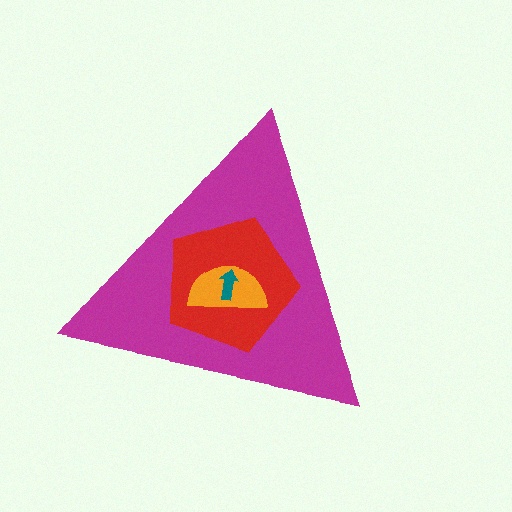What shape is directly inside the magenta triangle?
The red pentagon.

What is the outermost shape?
The magenta triangle.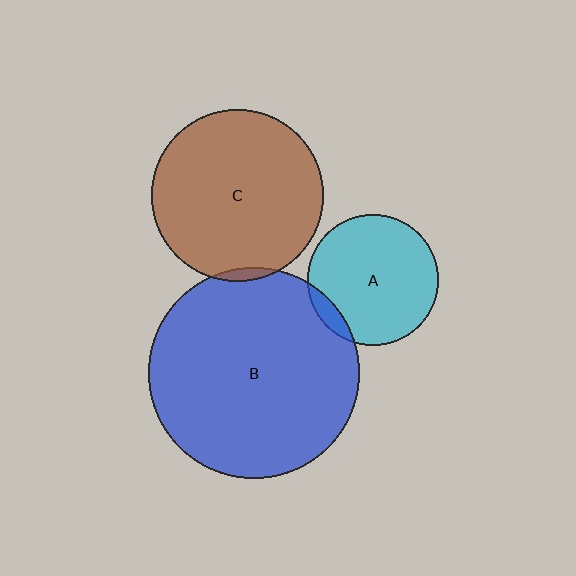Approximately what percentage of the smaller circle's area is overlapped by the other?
Approximately 5%.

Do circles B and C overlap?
Yes.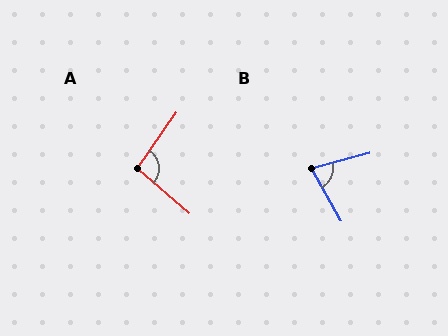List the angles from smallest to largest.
B (76°), A (96°).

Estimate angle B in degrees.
Approximately 76 degrees.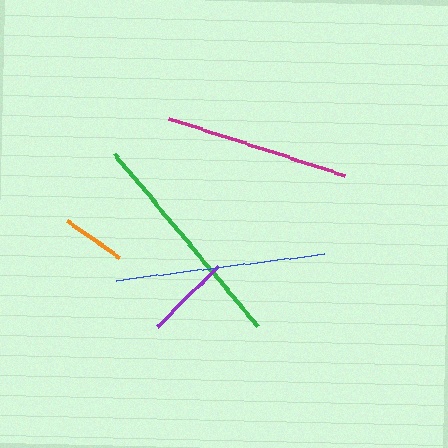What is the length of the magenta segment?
The magenta segment is approximately 184 pixels long.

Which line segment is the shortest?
The orange line is the shortest at approximately 63 pixels.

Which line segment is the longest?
The green line is the longest at approximately 224 pixels.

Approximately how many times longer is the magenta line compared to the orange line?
The magenta line is approximately 2.9 times the length of the orange line.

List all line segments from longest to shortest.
From longest to shortest: green, blue, magenta, purple, orange.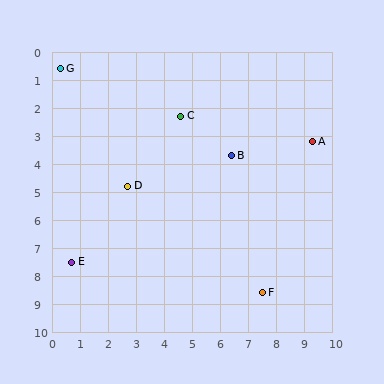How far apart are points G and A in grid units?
Points G and A are about 9.4 grid units apart.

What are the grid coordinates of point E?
Point E is at approximately (0.7, 7.5).